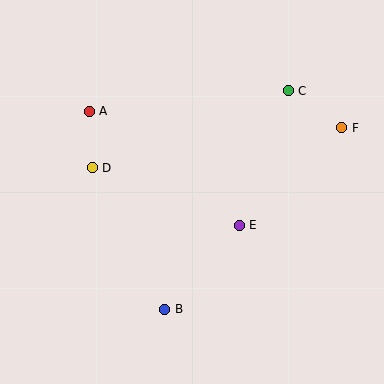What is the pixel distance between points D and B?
The distance between D and B is 159 pixels.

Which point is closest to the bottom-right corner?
Point E is closest to the bottom-right corner.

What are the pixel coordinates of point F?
Point F is at (342, 128).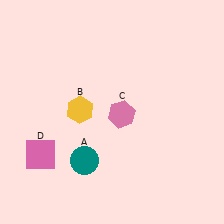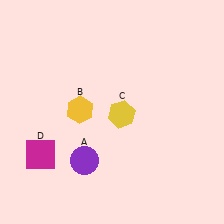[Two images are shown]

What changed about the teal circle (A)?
In Image 1, A is teal. In Image 2, it changed to purple.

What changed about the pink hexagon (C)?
In Image 1, C is pink. In Image 2, it changed to yellow.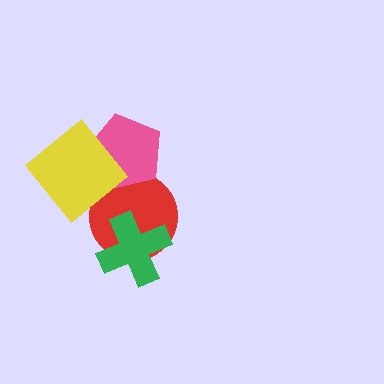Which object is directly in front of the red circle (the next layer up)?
The pink pentagon is directly in front of the red circle.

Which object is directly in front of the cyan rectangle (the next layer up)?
The red circle is directly in front of the cyan rectangle.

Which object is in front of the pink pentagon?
The yellow diamond is in front of the pink pentagon.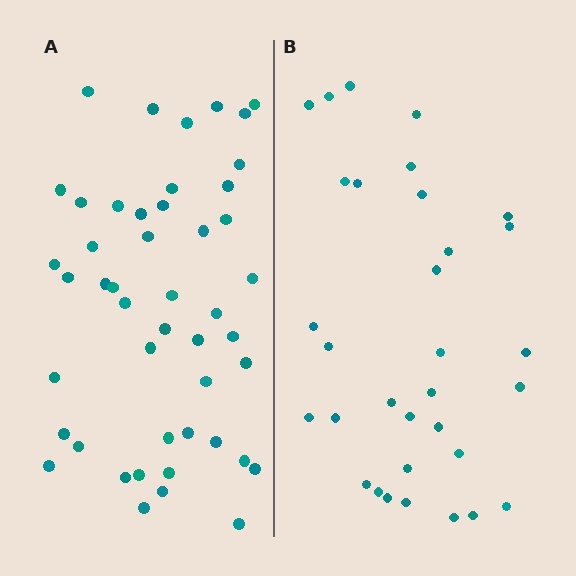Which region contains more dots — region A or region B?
Region A (the left region) has more dots.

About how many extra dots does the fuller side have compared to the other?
Region A has approximately 15 more dots than region B.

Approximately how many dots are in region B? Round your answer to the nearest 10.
About 30 dots. (The exact count is 32, which rounds to 30.)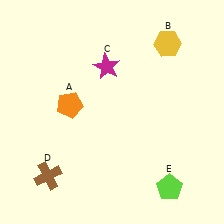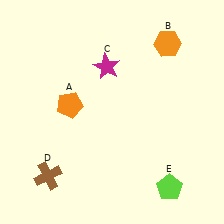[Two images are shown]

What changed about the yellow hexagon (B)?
In Image 1, B is yellow. In Image 2, it changed to orange.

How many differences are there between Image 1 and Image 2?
There is 1 difference between the two images.